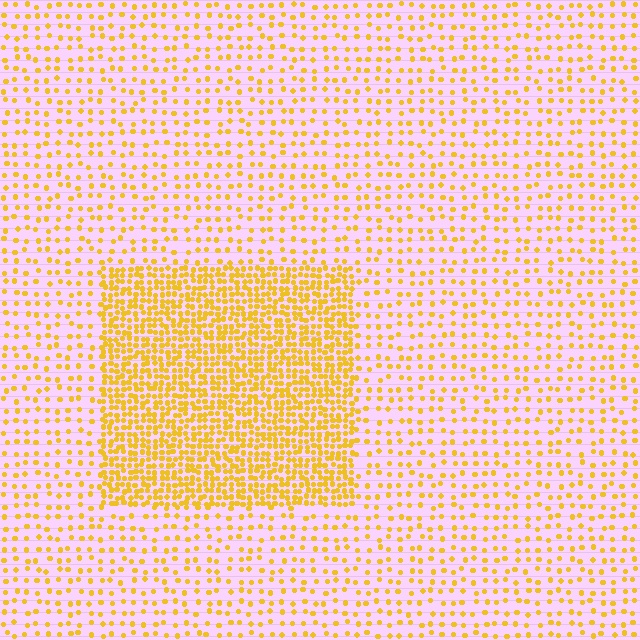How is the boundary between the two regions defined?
The boundary is defined by a change in element density (approximately 2.8x ratio). All elements are the same color, size, and shape.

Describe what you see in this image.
The image contains small yellow elements arranged at two different densities. A rectangle-shaped region is visible where the elements are more densely packed than the surrounding area.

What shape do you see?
I see a rectangle.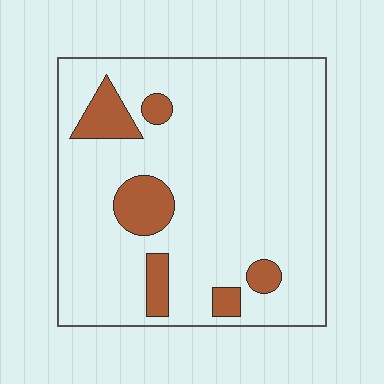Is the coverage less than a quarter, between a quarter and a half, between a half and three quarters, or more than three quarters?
Less than a quarter.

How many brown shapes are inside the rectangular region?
6.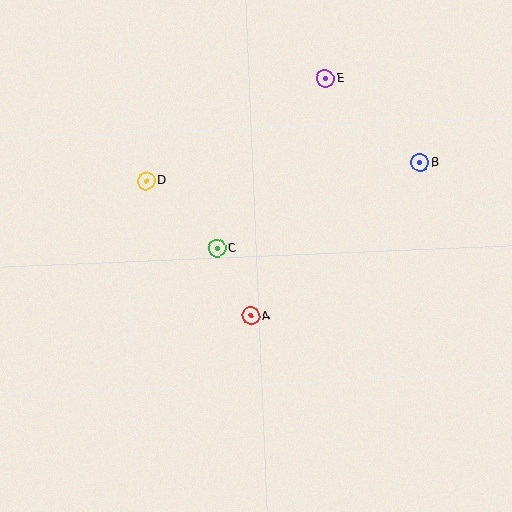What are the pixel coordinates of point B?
Point B is at (420, 163).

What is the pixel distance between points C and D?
The distance between C and D is 98 pixels.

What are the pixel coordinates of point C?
Point C is at (217, 249).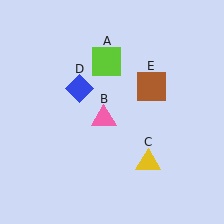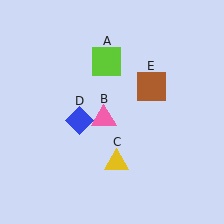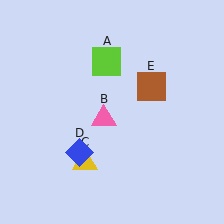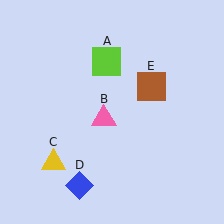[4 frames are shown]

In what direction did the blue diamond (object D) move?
The blue diamond (object D) moved down.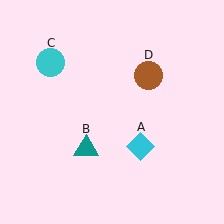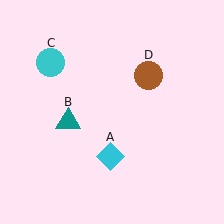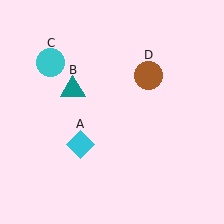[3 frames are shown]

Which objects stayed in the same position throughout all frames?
Cyan circle (object C) and brown circle (object D) remained stationary.